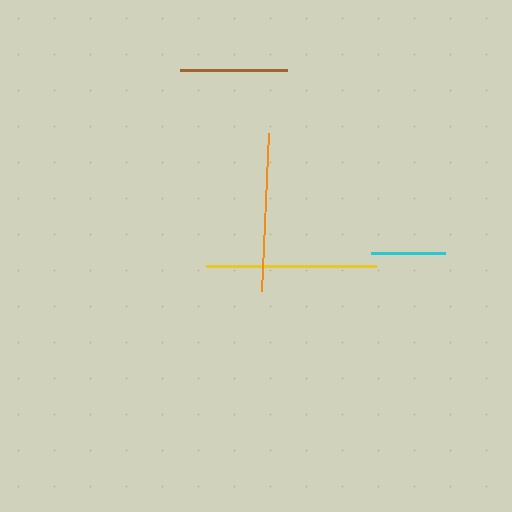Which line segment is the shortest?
The cyan line is the shortest at approximately 74 pixels.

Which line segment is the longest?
The yellow line is the longest at approximately 170 pixels.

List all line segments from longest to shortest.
From longest to shortest: yellow, orange, brown, cyan.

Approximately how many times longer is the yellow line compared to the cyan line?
The yellow line is approximately 2.3 times the length of the cyan line.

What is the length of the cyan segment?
The cyan segment is approximately 74 pixels long.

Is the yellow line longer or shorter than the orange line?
The yellow line is longer than the orange line.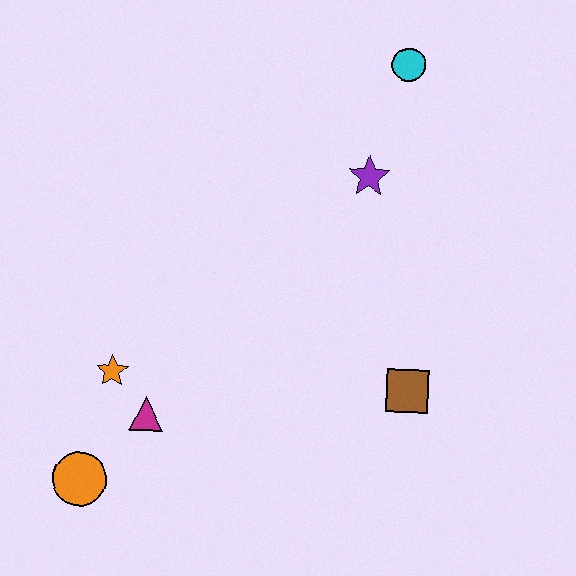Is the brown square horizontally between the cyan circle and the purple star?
No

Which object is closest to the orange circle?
The magenta triangle is closest to the orange circle.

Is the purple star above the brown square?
Yes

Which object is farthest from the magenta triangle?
The cyan circle is farthest from the magenta triangle.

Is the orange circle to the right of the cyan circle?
No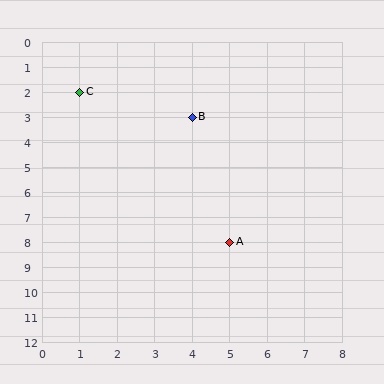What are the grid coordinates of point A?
Point A is at grid coordinates (5, 8).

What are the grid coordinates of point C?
Point C is at grid coordinates (1, 2).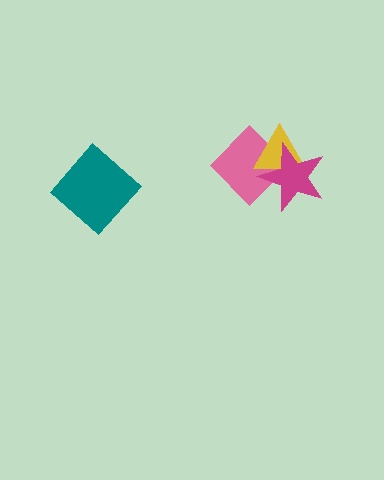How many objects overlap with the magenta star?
2 objects overlap with the magenta star.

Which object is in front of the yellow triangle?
The magenta star is in front of the yellow triangle.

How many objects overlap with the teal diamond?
0 objects overlap with the teal diamond.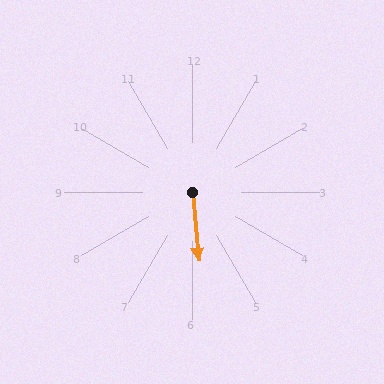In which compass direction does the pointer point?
South.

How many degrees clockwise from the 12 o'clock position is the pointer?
Approximately 175 degrees.